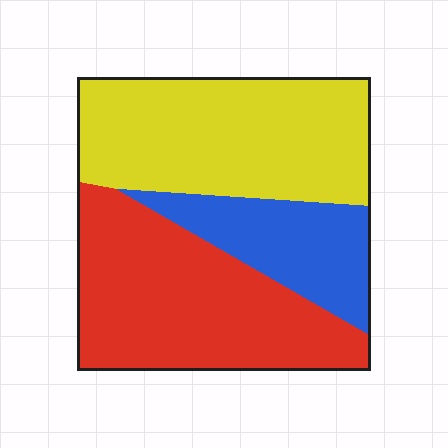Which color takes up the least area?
Blue, at roughly 20%.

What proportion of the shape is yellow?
Yellow covers 40% of the shape.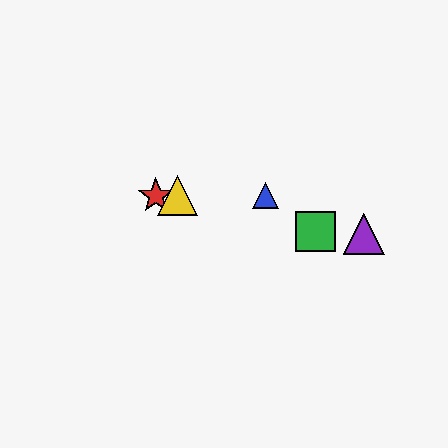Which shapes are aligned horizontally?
The red star, the blue triangle, the yellow triangle are aligned horizontally.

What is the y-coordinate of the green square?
The green square is at y≈232.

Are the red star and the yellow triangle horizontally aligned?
Yes, both are at y≈196.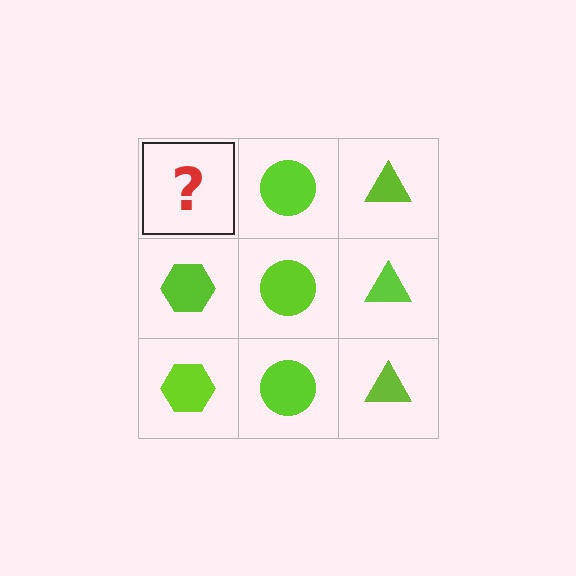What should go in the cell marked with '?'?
The missing cell should contain a lime hexagon.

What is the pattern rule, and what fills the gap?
The rule is that each column has a consistent shape. The gap should be filled with a lime hexagon.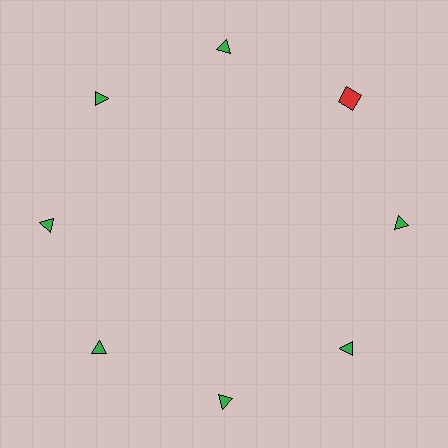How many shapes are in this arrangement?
There are 8 shapes arranged in a ring pattern.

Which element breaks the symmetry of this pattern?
The red square at roughly the 2 o'clock position breaks the symmetry. All other shapes are green triangles.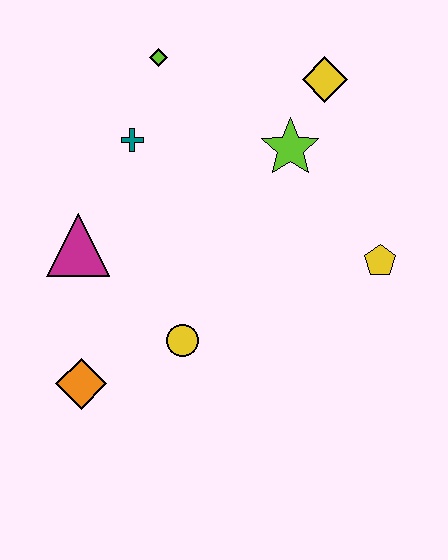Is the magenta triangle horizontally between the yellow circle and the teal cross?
No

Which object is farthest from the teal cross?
The yellow pentagon is farthest from the teal cross.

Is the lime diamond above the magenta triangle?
Yes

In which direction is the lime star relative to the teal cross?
The lime star is to the right of the teal cross.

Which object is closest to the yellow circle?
The orange diamond is closest to the yellow circle.